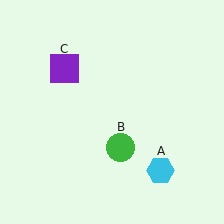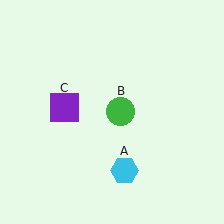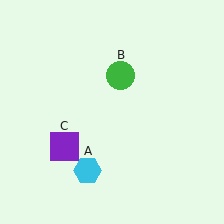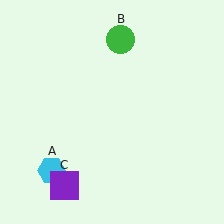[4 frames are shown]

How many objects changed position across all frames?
3 objects changed position: cyan hexagon (object A), green circle (object B), purple square (object C).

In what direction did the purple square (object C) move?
The purple square (object C) moved down.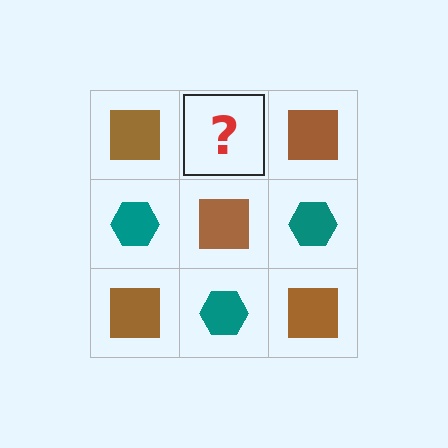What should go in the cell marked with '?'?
The missing cell should contain a teal hexagon.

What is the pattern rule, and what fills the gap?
The rule is that it alternates brown square and teal hexagon in a checkerboard pattern. The gap should be filled with a teal hexagon.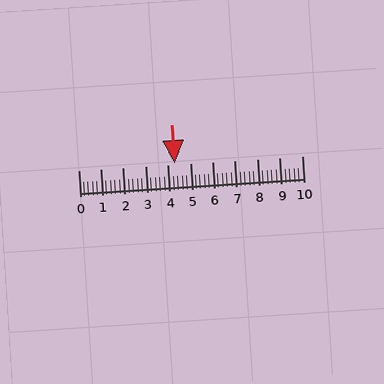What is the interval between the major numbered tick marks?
The major tick marks are spaced 1 units apart.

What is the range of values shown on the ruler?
The ruler shows values from 0 to 10.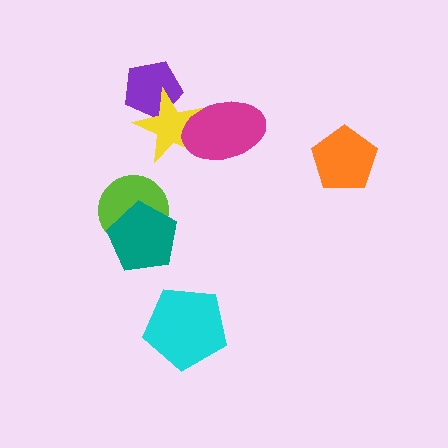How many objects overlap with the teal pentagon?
1 object overlaps with the teal pentagon.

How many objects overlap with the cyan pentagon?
0 objects overlap with the cyan pentagon.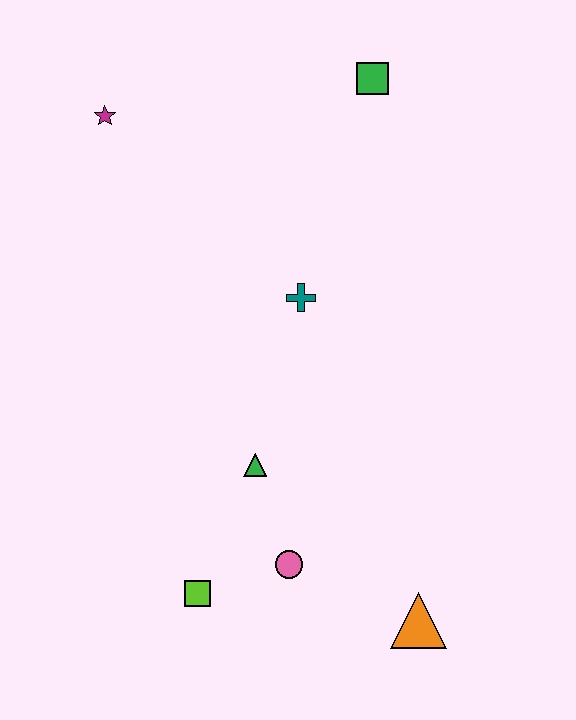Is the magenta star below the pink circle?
No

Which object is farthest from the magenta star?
The orange triangle is farthest from the magenta star.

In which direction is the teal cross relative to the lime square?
The teal cross is above the lime square.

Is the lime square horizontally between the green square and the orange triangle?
No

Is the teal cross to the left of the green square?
Yes